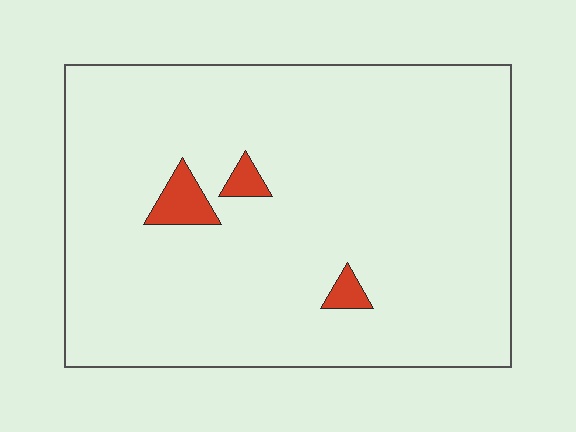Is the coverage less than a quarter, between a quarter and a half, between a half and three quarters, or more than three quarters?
Less than a quarter.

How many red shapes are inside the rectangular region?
3.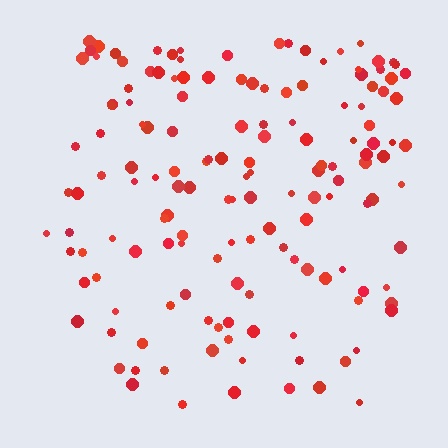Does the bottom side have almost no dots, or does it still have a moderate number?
Still a moderate number, just noticeably fewer than the top.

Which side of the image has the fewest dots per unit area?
The bottom.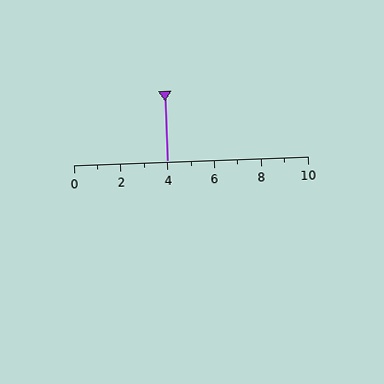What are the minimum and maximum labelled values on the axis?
The axis runs from 0 to 10.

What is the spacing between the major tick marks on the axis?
The major ticks are spaced 2 apart.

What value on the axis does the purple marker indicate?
The marker indicates approximately 4.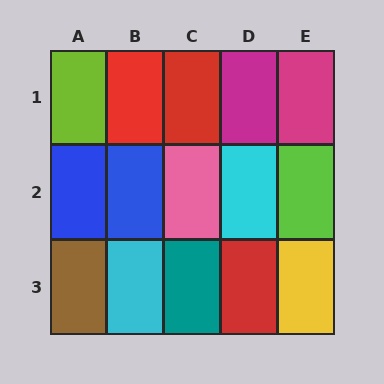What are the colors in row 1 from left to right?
Lime, red, red, magenta, magenta.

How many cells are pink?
1 cell is pink.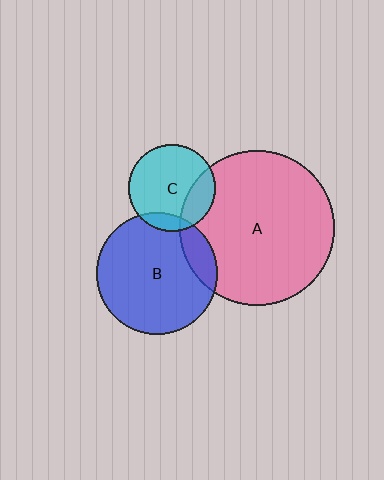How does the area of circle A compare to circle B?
Approximately 1.6 times.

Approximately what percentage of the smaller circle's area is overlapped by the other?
Approximately 15%.